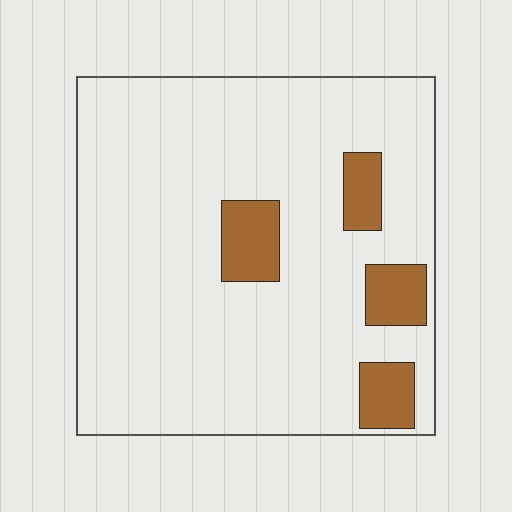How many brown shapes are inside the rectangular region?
4.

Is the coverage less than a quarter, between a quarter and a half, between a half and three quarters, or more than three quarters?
Less than a quarter.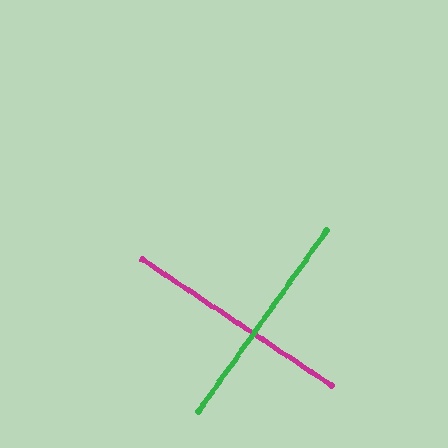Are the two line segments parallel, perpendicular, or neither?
Perpendicular — they meet at approximately 89°.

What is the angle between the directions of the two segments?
Approximately 89 degrees.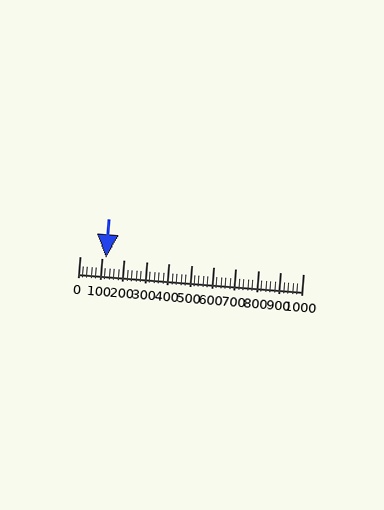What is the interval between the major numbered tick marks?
The major tick marks are spaced 100 units apart.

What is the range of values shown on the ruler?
The ruler shows values from 0 to 1000.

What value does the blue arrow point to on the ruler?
The blue arrow points to approximately 120.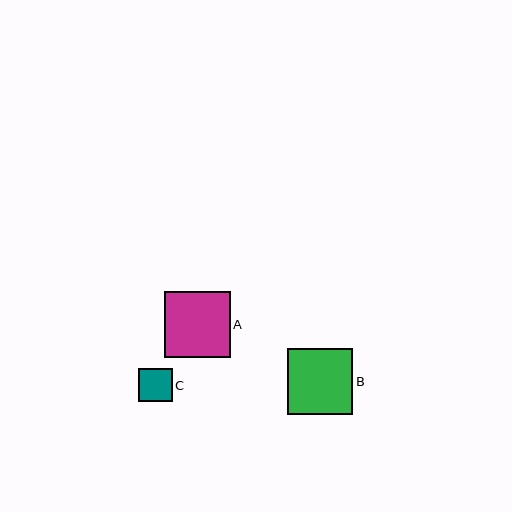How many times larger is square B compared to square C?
Square B is approximately 2.0 times the size of square C.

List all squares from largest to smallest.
From largest to smallest: A, B, C.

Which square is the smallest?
Square C is the smallest with a size of approximately 33 pixels.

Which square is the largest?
Square A is the largest with a size of approximately 66 pixels.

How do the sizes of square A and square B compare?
Square A and square B are approximately the same size.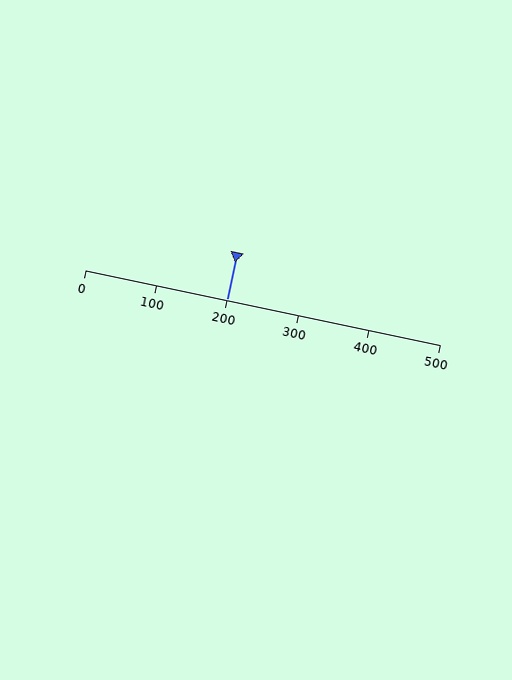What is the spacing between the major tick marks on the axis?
The major ticks are spaced 100 apart.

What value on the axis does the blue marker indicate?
The marker indicates approximately 200.